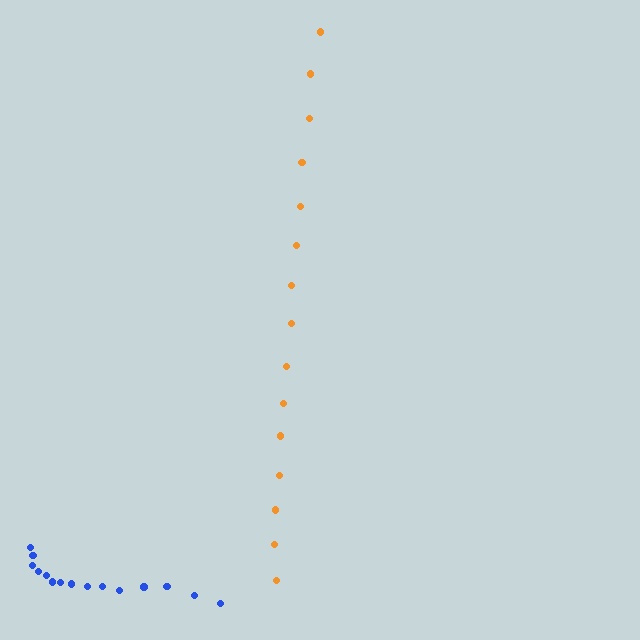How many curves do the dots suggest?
There are 2 distinct paths.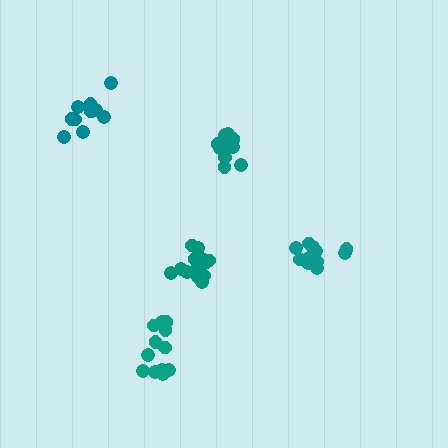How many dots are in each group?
Group 1: 10 dots, Group 2: 11 dots, Group 3: 10 dots, Group 4: 13 dots, Group 5: 12 dots (56 total).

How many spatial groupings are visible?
There are 5 spatial groupings.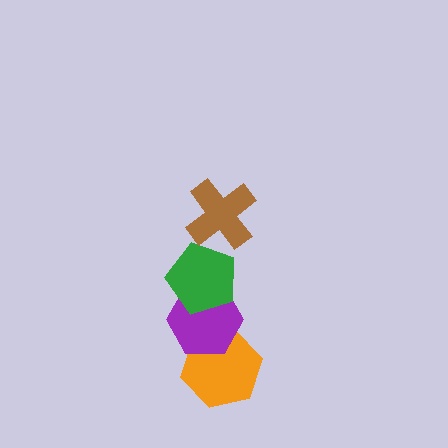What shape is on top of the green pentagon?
The brown cross is on top of the green pentagon.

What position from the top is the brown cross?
The brown cross is 1st from the top.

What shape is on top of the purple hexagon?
The green pentagon is on top of the purple hexagon.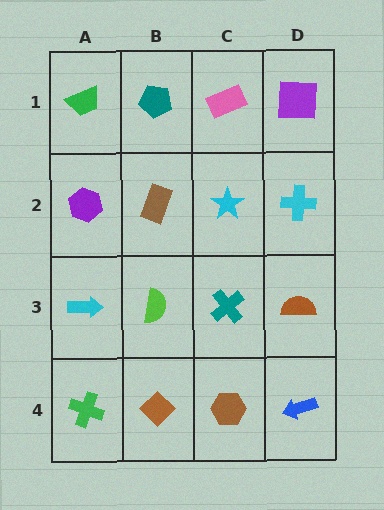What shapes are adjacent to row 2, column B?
A teal pentagon (row 1, column B), a lime semicircle (row 3, column B), a purple hexagon (row 2, column A), a cyan star (row 2, column C).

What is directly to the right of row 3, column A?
A lime semicircle.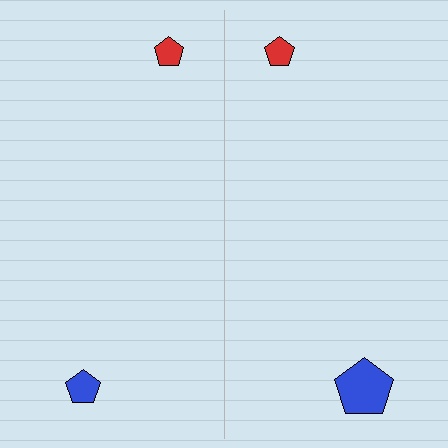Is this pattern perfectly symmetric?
No, the pattern is not perfectly symmetric. The blue pentagon on the right side has a different size than its mirror counterpart.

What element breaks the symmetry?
The blue pentagon on the right side has a different size than its mirror counterpart.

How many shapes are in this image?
There are 4 shapes in this image.